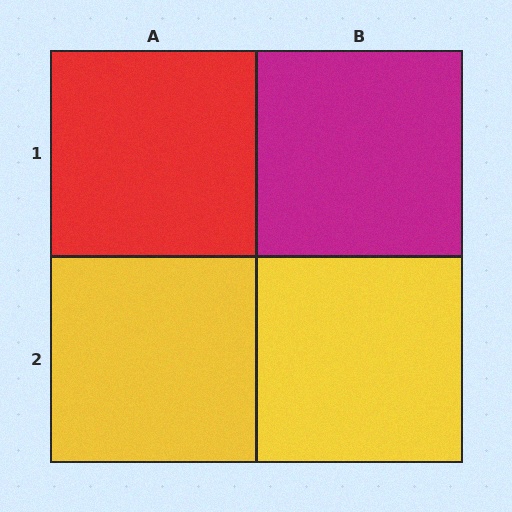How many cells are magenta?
1 cell is magenta.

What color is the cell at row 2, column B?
Yellow.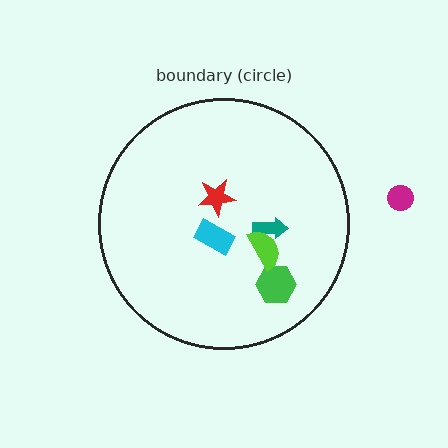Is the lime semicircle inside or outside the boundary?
Inside.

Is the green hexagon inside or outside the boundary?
Inside.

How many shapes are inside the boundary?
5 inside, 1 outside.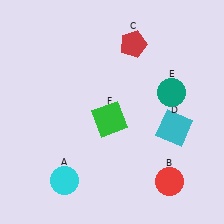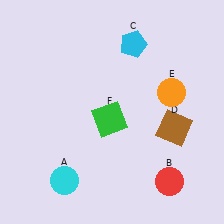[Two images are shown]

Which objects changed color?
C changed from red to cyan. D changed from cyan to brown. E changed from teal to orange.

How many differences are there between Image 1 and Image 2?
There are 3 differences between the two images.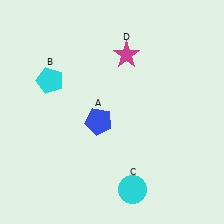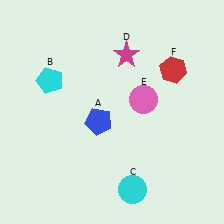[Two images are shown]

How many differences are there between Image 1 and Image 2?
There are 2 differences between the two images.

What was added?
A pink circle (E), a red hexagon (F) were added in Image 2.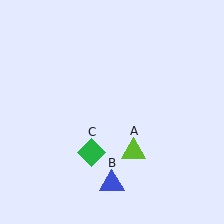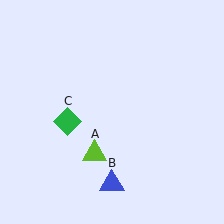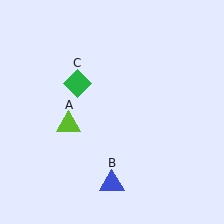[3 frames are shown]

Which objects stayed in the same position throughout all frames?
Blue triangle (object B) remained stationary.